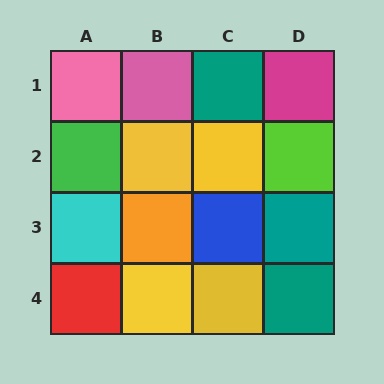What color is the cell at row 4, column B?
Yellow.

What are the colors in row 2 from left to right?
Green, yellow, yellow, lime.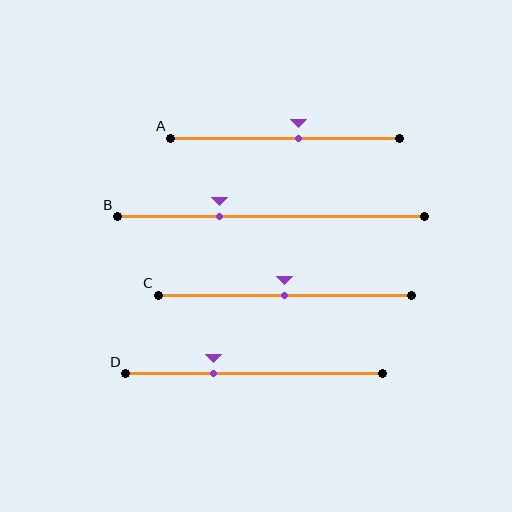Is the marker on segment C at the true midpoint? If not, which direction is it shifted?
Yes, the marker on segment C is at the true midpoint.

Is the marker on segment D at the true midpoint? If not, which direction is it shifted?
No, the marker on segment D is shifted to the left by about 16% of the segment length.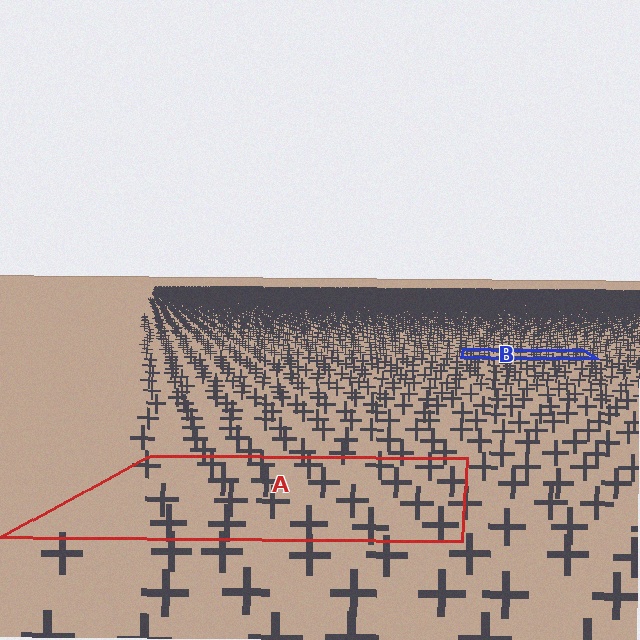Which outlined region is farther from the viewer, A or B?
Region B is farther from the viewer — the texture elements inside it appear smaller and more densely packed.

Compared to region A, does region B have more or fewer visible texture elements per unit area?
Region B has more texture elements per unit area — they are packed more densely because it is farther away.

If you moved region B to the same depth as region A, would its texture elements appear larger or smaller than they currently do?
They would appear larger. At a closer depth, the same texture elements are projected at a bigger on-screen size.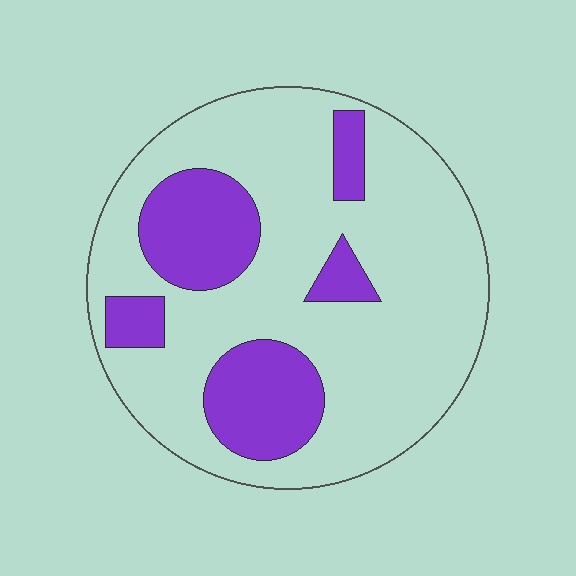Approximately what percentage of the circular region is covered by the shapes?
Approximately 25%.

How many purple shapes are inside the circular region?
5.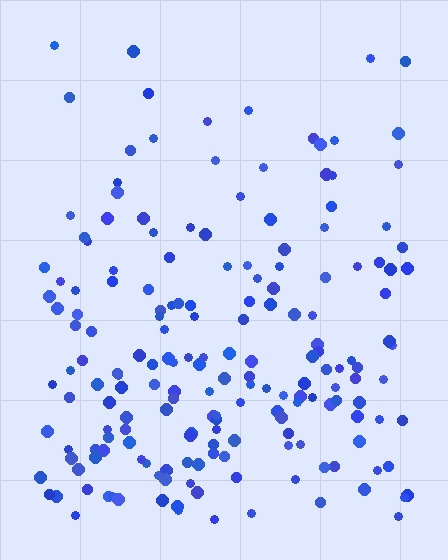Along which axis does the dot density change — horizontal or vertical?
Vertical.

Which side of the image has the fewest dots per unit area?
The top.